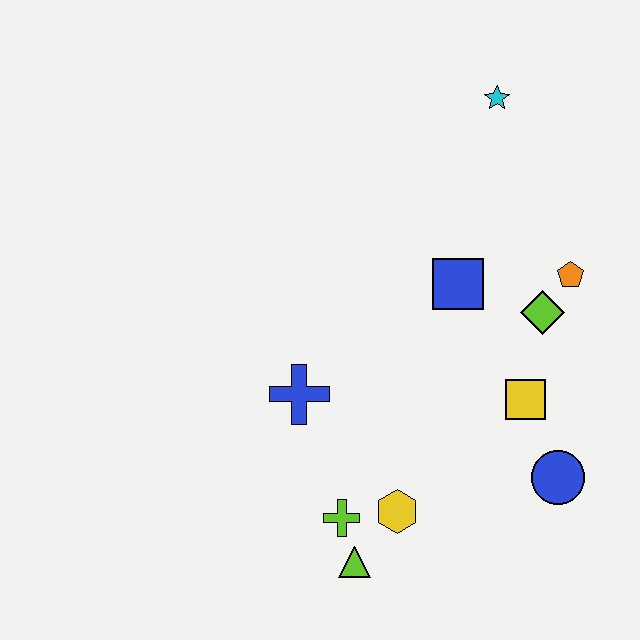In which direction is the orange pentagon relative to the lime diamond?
The orange pentagon is above the lime diamond.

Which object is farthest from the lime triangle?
The cyan star is farthest from the lime triangle.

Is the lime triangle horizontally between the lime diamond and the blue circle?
No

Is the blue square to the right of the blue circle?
No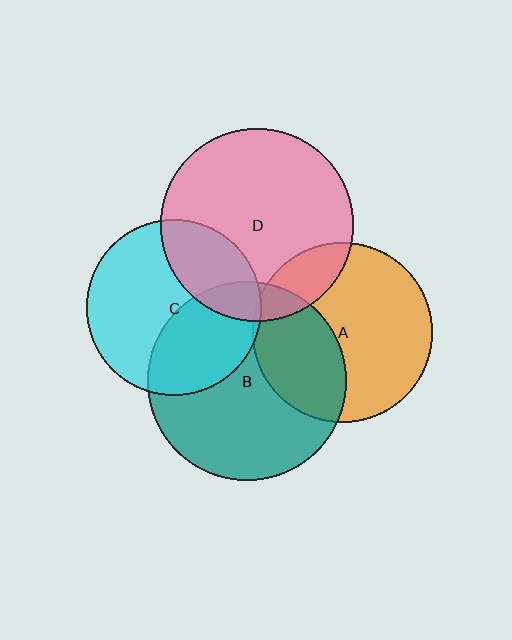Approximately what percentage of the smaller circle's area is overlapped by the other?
Approximately 5%.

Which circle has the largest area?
Circle B (teal).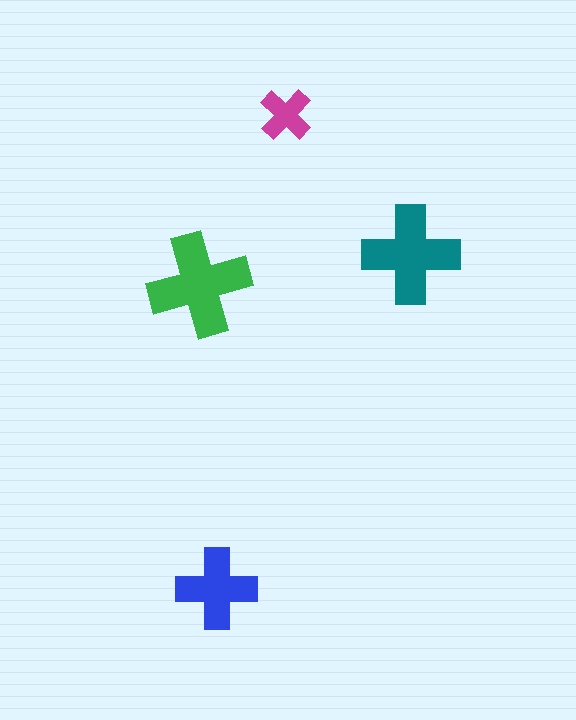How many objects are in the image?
There are 4 objects in the image.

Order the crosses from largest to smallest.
the green one, the teal one, the blue one, the magenta one.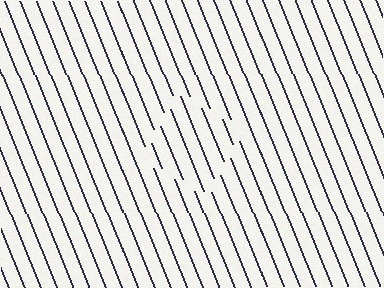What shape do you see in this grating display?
An illusory square. The interior of the shape contains the same grating, shifted by half a period — the contour is defined by the phase discontinuity where line-ends from the inner and outer gratings abut.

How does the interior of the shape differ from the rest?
The interior of the shape contains the same grating, shifted by half a period — the contour is defined by the phase discontinuity where line-ends from the inner and outer gratings abut.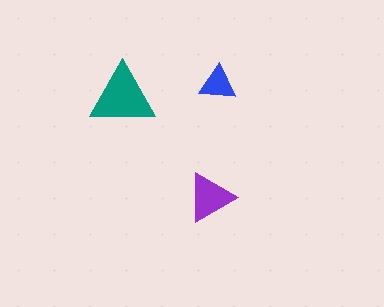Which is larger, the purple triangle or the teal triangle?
The teal one.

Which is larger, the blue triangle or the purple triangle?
The purple one.